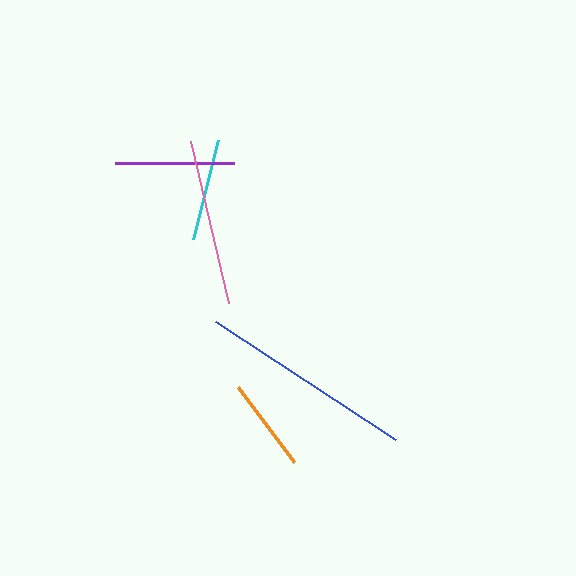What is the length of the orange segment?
The orange segment is approximately 92 pixels long.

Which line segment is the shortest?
The orange line is the shortest at approximately 92 pixels.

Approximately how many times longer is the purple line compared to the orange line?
The purple line is approximately 1.3 times the length of the orange line.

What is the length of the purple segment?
The purple segment is approximately 119 pixels long.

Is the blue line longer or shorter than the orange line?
The blue line is longer than the orange line.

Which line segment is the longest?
The blue line is the longest at approximately 216 pixels.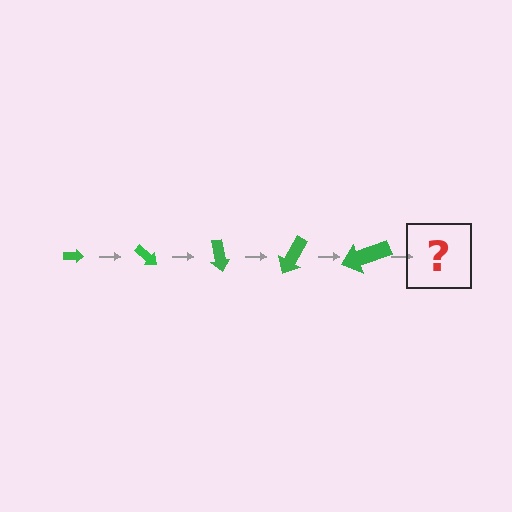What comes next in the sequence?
The next element should be an arrow, larger than the previous one and rotated 200 degrees from the start.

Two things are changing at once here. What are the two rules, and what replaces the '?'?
The two rules are that the arrow grows larger each step and it rotates 40 degrees each step. The '?' should be an arrow, larger than the previous one and rotated 200 degrees from the start.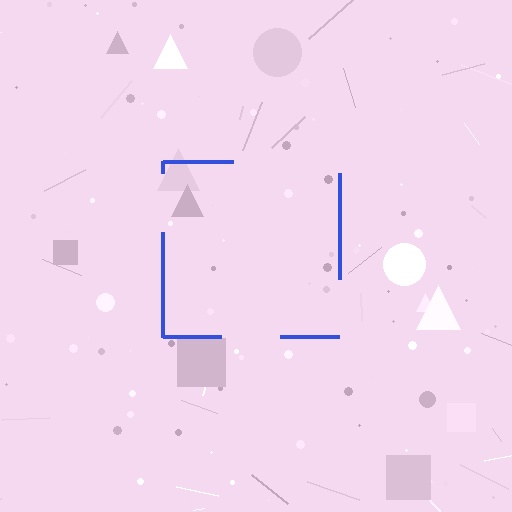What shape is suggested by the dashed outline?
The dashed outline suggests a square.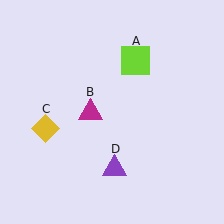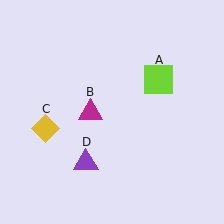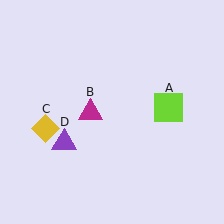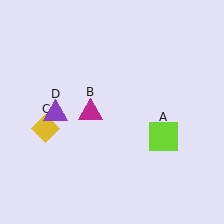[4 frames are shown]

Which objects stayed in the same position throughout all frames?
Magenta triangle (object B) and yellow diamond (object C) remained stationary.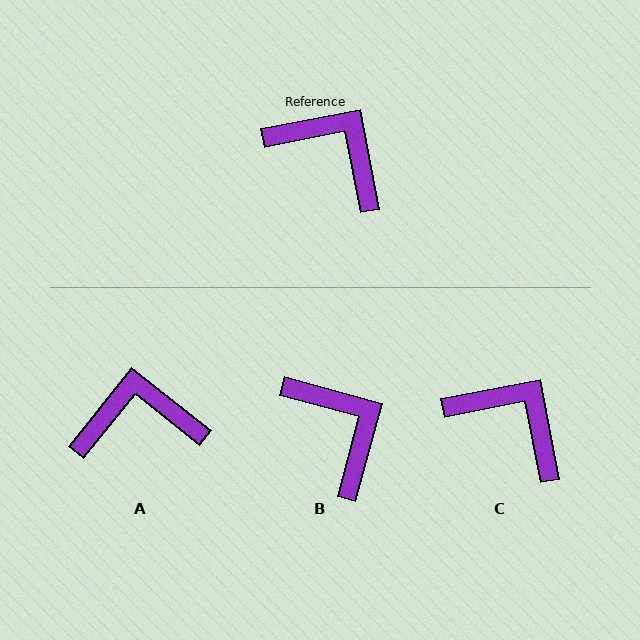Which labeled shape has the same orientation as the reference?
C.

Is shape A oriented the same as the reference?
No, it is off by about 41 degrees.